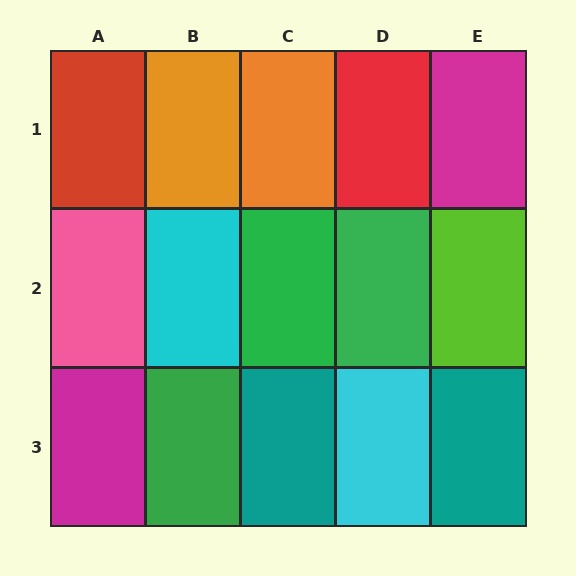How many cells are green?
3 cells are green.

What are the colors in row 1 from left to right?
Red, orange, orange, red, magenta.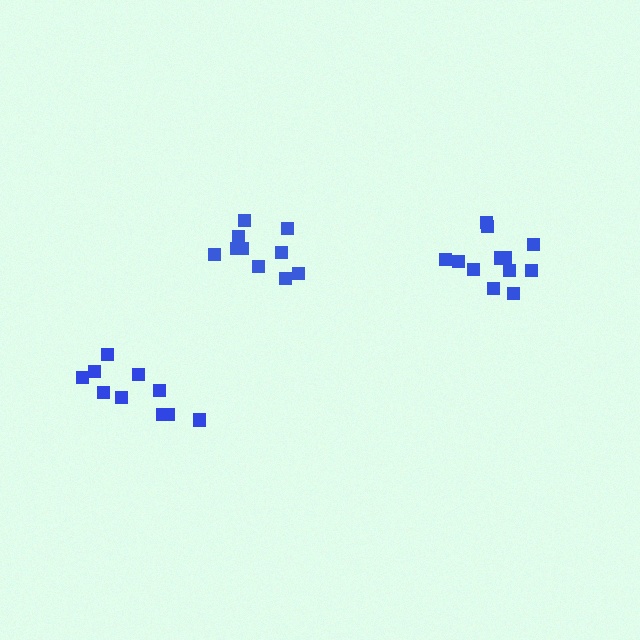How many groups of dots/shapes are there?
There are 3 groups.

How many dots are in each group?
Group 1: 10 dots, Group 2: 10 dots, Group 3: 13 dots (33 total).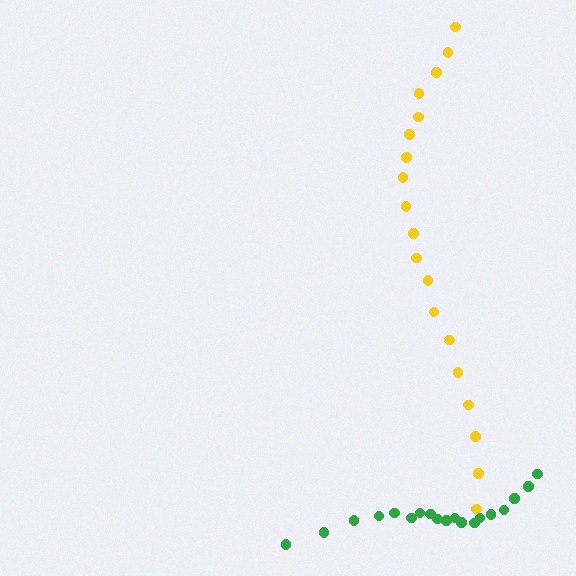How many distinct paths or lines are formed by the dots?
There are 2 distinct paths.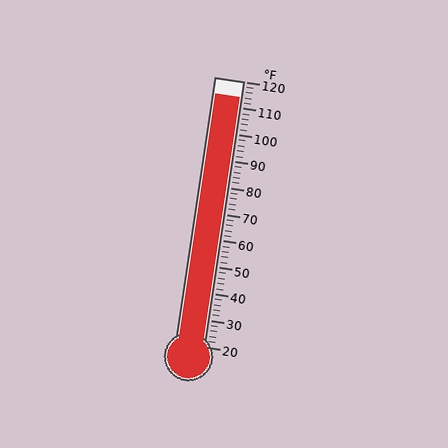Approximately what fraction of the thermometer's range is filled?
The thermometer is filled to approximately 95% of its range.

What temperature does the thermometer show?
The thermometer shows approximately 114°F.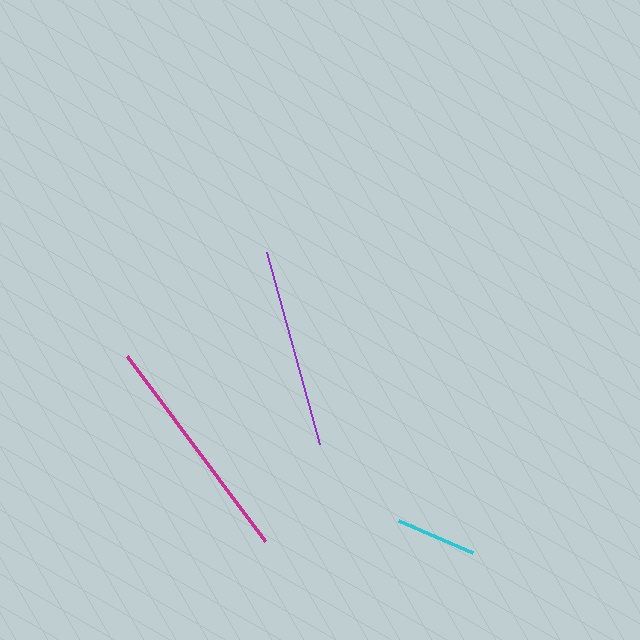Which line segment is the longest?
The magenta line is the longest at approximately 231 pixels.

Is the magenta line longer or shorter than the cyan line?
The magenta line is longer than the cyan line.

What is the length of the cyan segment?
The cyan segment is approximately 80 pixels long.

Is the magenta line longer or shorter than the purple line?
The magenta line is longer than the purple line.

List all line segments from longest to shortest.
From longest to shortest: magenta, purple, cyan.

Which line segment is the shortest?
The cyan line is the shortest at approximately 80 pixels.